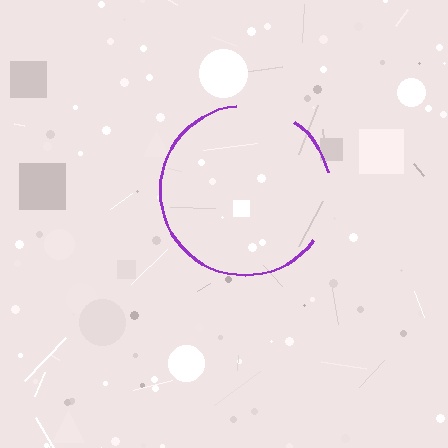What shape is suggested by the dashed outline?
The dashed outline suggests a circle.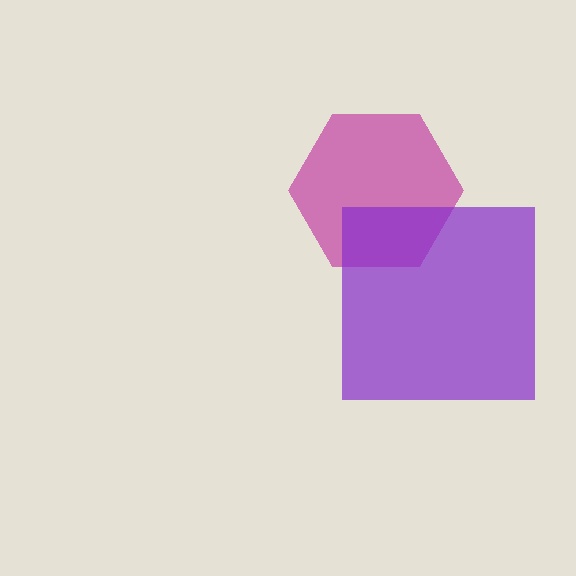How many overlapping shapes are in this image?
There are 2 overlapping shapes in the image.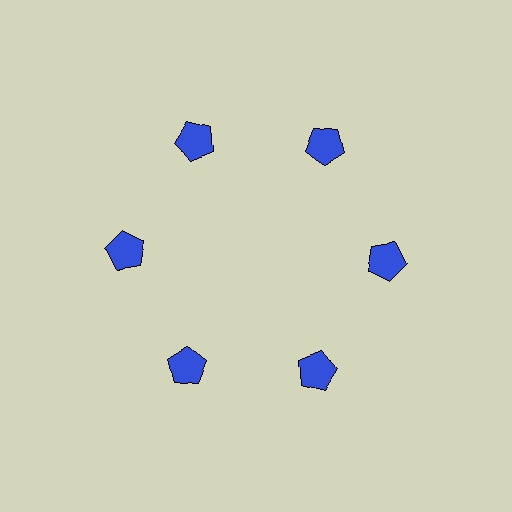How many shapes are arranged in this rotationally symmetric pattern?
There are 6 shapes, arranged in 6 groups of 1.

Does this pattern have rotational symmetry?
Yes, this pattern has 6-fold rotational symmetry. It looks the same after rotating 60 degrees around the center.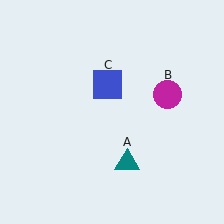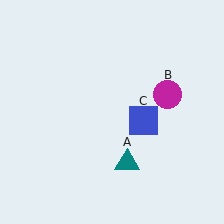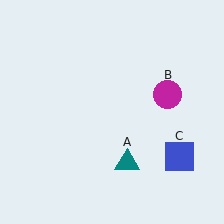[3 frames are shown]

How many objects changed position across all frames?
1 object changed position: blue square (object C).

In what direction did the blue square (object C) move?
The blue square (object C) moved down and to the right.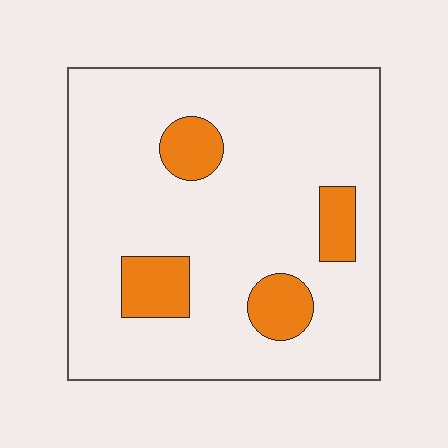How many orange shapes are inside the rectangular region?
4.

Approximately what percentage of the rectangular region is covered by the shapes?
Approximately 15%.